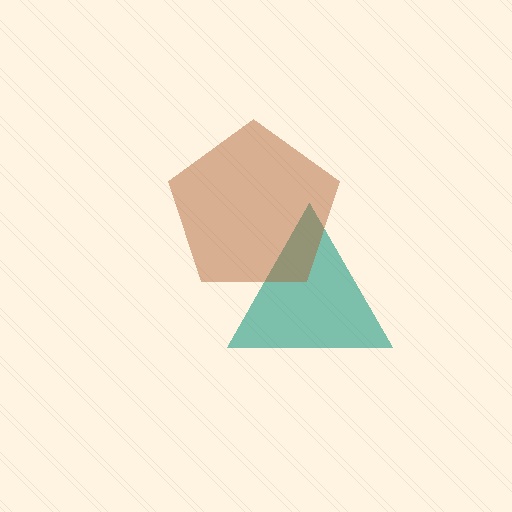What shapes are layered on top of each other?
The layered shapes are: a teal triangle, a brown pentagon.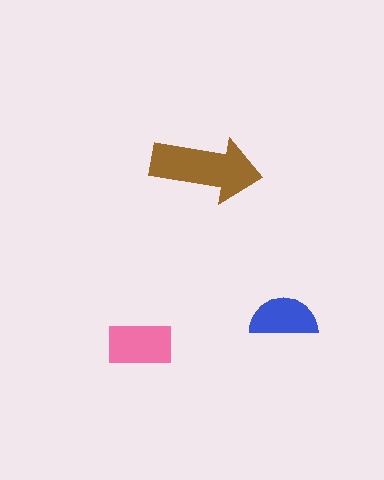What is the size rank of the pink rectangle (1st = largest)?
2nd.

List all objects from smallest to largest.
The blue semicircle, the pink rectangle, the brown arrow.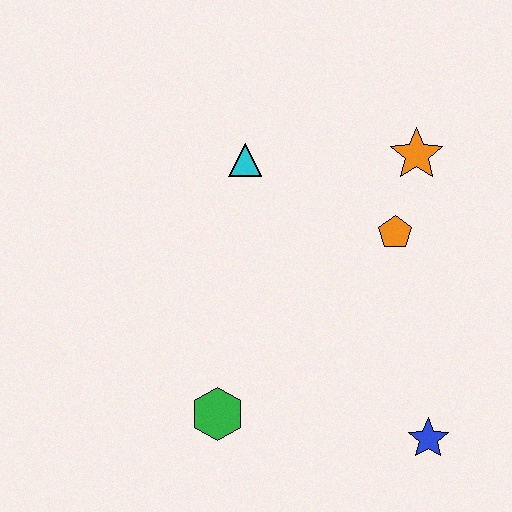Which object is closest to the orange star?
The orange pentagon is closest to the orange star.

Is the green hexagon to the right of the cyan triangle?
No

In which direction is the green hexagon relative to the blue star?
The green hexagon is to the left of the blue star.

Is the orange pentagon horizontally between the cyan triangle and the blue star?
Yes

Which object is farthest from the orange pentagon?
The green hexagon is farthest from the orange pentagon.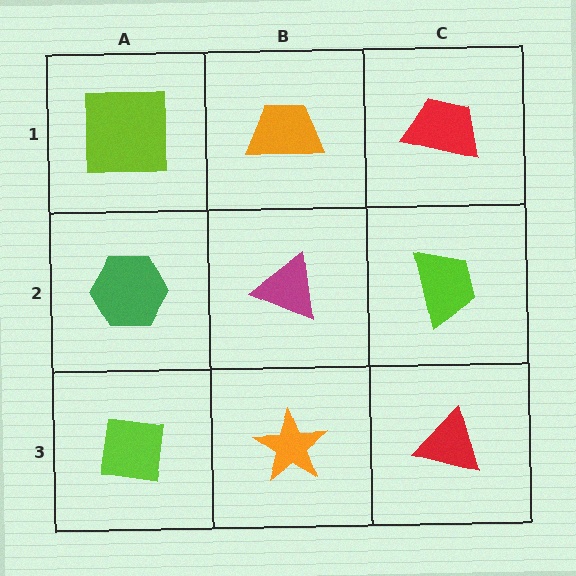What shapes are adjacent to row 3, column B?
A magenta triangle (row 2, column B), a lime square (row 3, column A), a red triangle (row 3, column C).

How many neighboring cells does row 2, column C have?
3.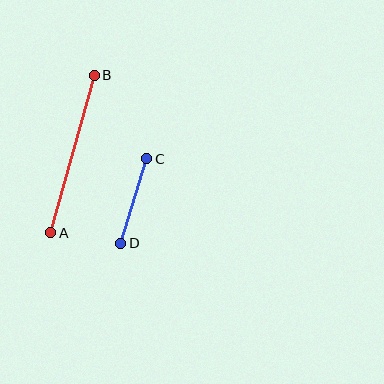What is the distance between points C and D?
The distance is approximately 88 pixels.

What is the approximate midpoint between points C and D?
The midpoint is at approximately (134, 201) pixels.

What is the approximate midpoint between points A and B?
The midpoint is at approximately (73, 154) pixels.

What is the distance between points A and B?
The distance is approximately 164 pixels.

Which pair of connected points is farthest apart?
Points A and B are farthest apart.